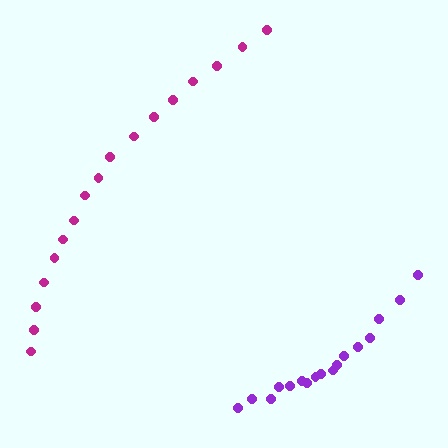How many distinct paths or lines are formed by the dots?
There are 2 distinct paths.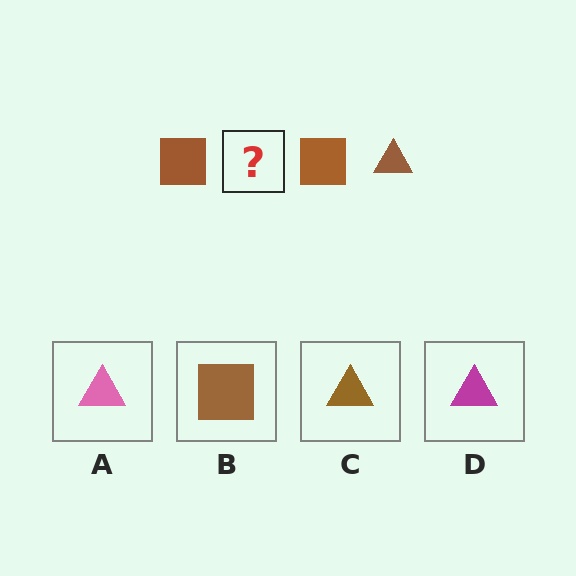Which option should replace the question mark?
Option C.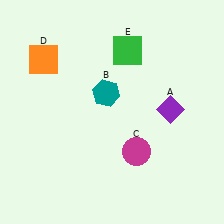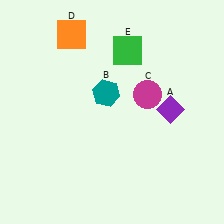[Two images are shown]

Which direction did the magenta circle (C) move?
The magenta circle (C) moved up.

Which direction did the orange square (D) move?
The orange square (D) moved right.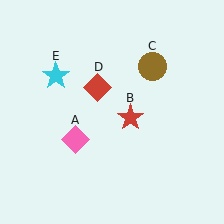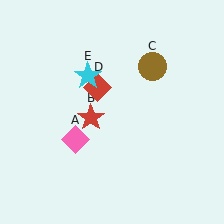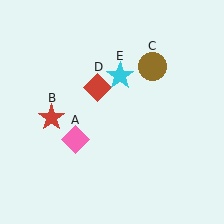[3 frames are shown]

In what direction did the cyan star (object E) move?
The cyan star (object E) moved right.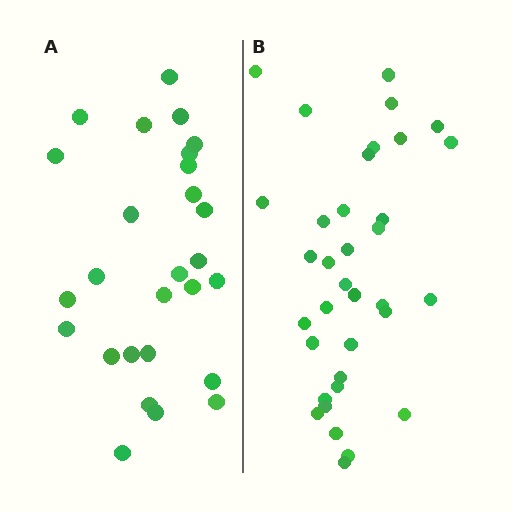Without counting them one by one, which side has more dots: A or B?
Region B (the right region) has more dots.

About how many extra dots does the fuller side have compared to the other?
Region B has roughly 8 or so more dots than region A.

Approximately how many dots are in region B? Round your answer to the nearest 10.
About 40 dots. (The exact count is 35, which rounds to 40.)